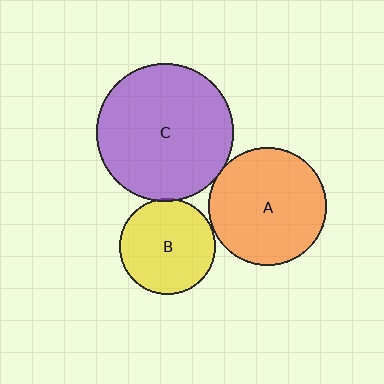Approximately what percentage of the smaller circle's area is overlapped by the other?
Approximately 5%.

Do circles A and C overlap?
Yes.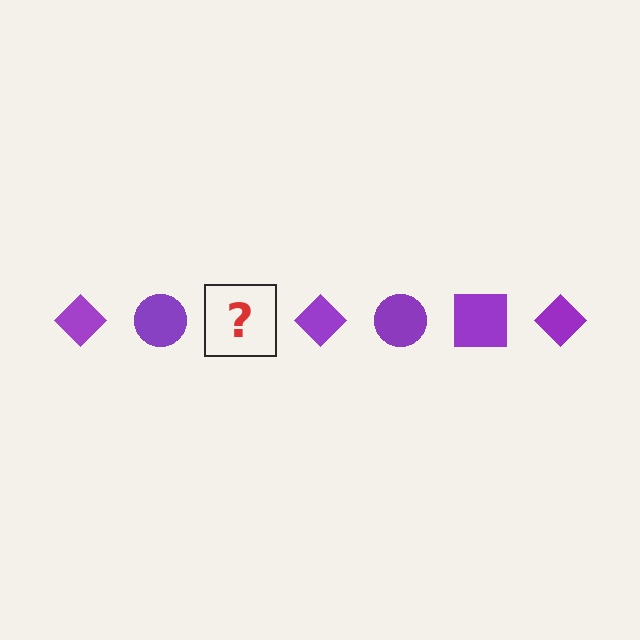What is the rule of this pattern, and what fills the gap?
The rule is that the pattern cycles through diamond, circle, square shapes in purple. The gap should be filled with a purple square.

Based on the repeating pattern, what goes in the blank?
The blank should be a purple square.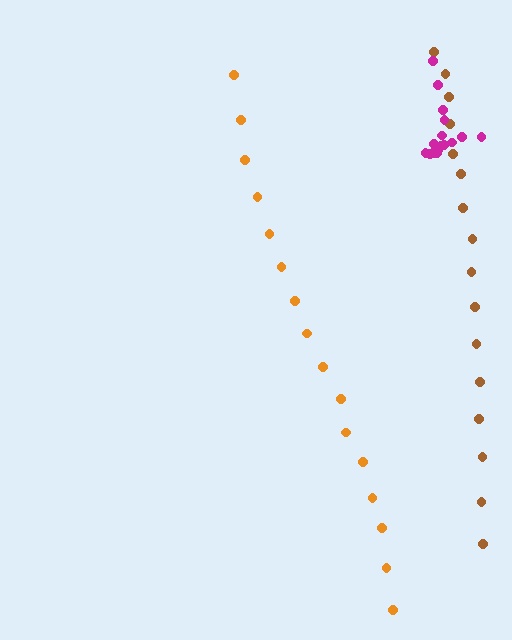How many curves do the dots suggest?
There are 3 distinct paths.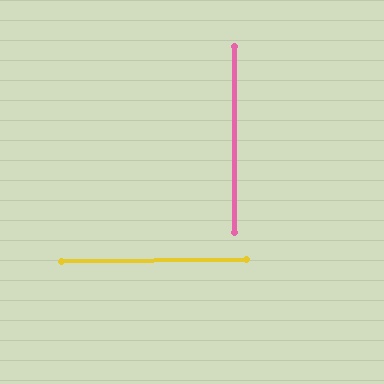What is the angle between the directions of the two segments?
Approximately 90 degrees.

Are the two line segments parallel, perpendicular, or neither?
Perpendicular — they meet at approximately 90°.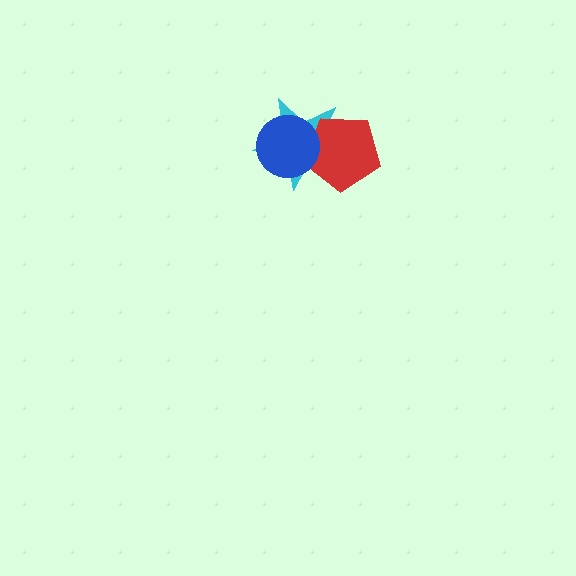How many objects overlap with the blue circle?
2 objects overlap with the blue circle.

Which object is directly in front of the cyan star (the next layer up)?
The red pentagon is directly in front of the cyan star.